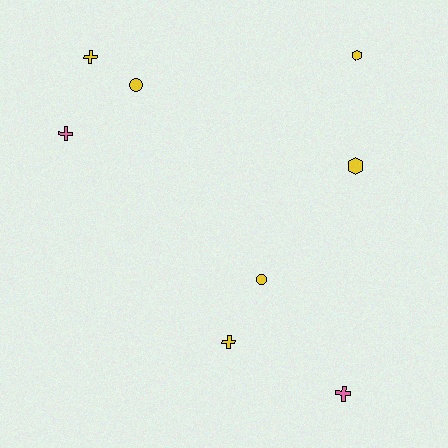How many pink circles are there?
There are no pink circles.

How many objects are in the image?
There are 8 objects.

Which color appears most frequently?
Yellow, with 6 objects.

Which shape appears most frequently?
Cross, with 4 objects.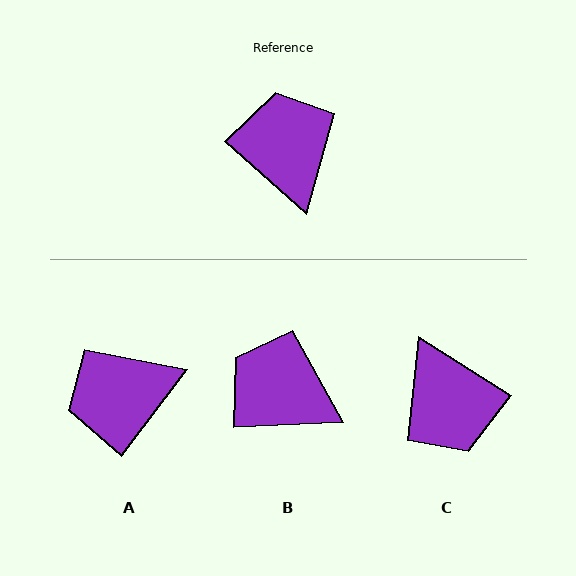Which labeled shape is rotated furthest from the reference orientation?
C, about 171 degrees away.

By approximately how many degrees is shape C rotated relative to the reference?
Approximately 171 degrees clockwise.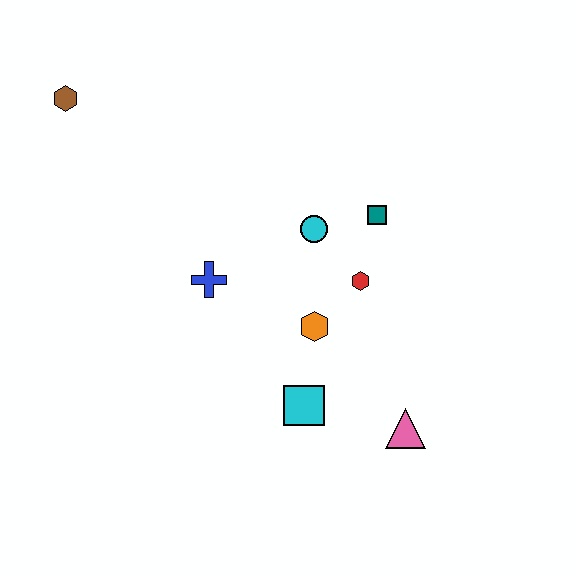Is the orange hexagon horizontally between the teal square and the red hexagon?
No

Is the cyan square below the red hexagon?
Yes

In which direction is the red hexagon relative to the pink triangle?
The red hexagon is above the pink triangle.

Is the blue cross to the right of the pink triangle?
No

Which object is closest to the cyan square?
The orange hexagon is closest to the cyan square.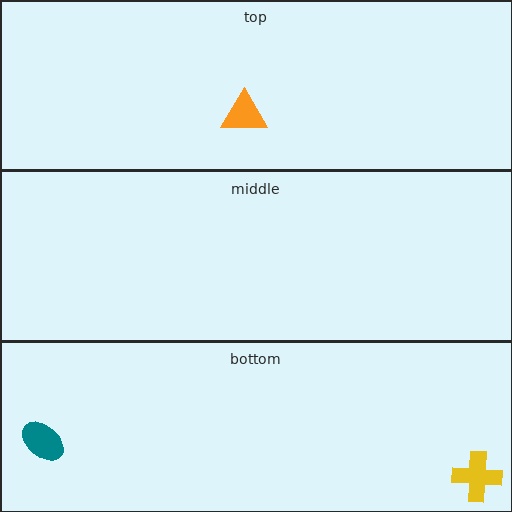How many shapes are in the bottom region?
2.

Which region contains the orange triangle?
The top region.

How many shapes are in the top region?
1.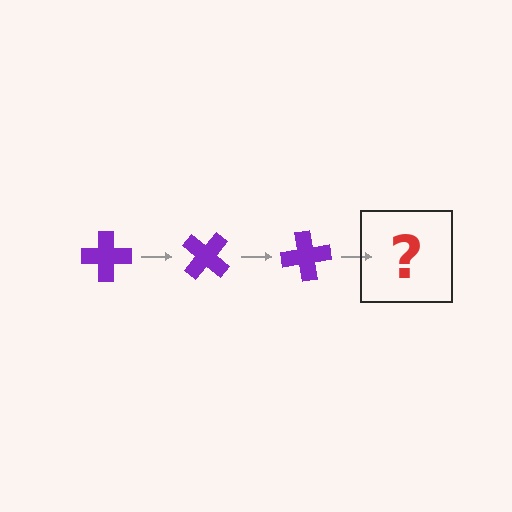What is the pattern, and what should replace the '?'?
The pattern is that the cross rotates 40 degrees each step. The '?' should be a purple cross rotated 120 degrees.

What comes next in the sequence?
The next element should be a purple cross rotated 120 degrees.